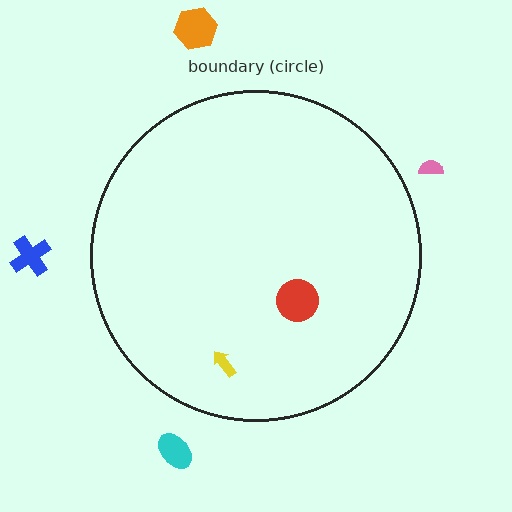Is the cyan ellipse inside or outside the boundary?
Outside.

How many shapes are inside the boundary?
2 inside, 4 outside.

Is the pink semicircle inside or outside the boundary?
Outside.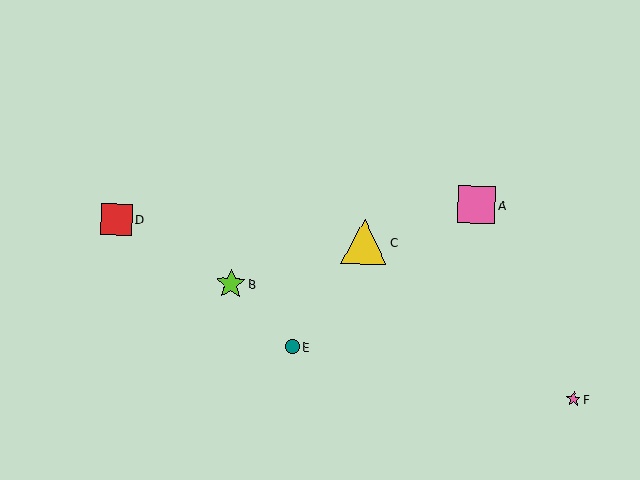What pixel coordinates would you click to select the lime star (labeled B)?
Click at (231, 284) to select the lime star B.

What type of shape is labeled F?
Shape F is a pink star.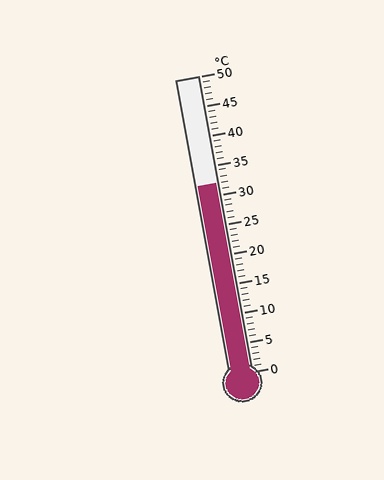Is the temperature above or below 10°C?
The temperature is above 10°C.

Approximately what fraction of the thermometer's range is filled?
The thermometer is filled to approximately 65% of its range.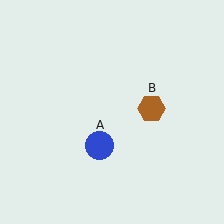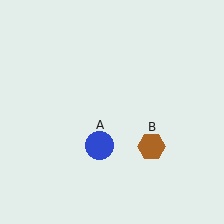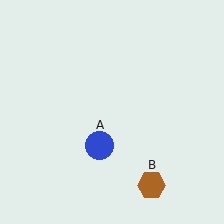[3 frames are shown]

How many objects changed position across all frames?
1 object changed position: brown hexagon (object B).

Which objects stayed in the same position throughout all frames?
Blue circle (object A) remained stationary.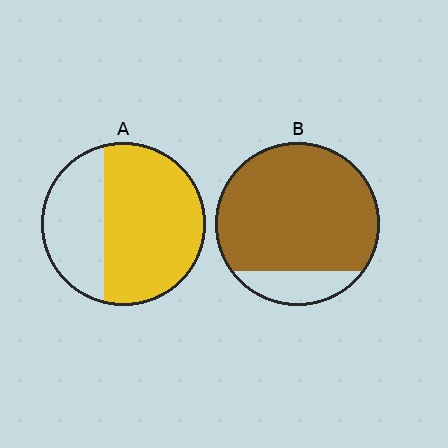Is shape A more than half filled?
Yes.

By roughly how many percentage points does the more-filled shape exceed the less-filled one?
By roughly 20 percentage points (B over A).